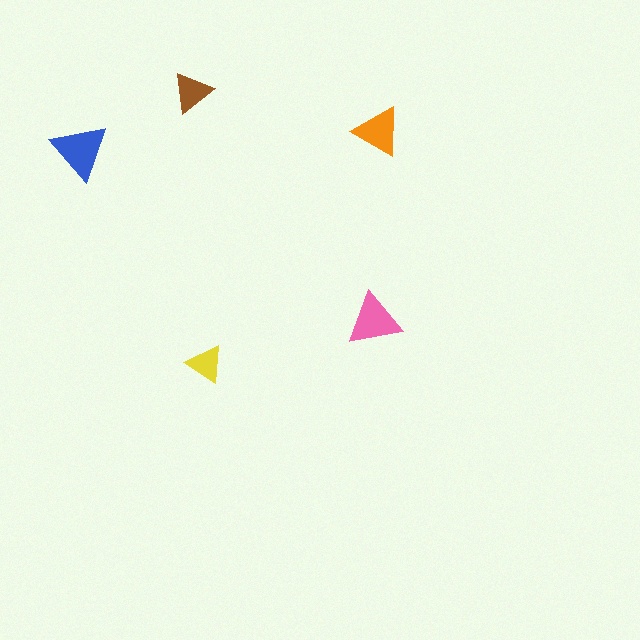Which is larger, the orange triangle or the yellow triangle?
The orange one.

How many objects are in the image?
There are 5 objects in the image.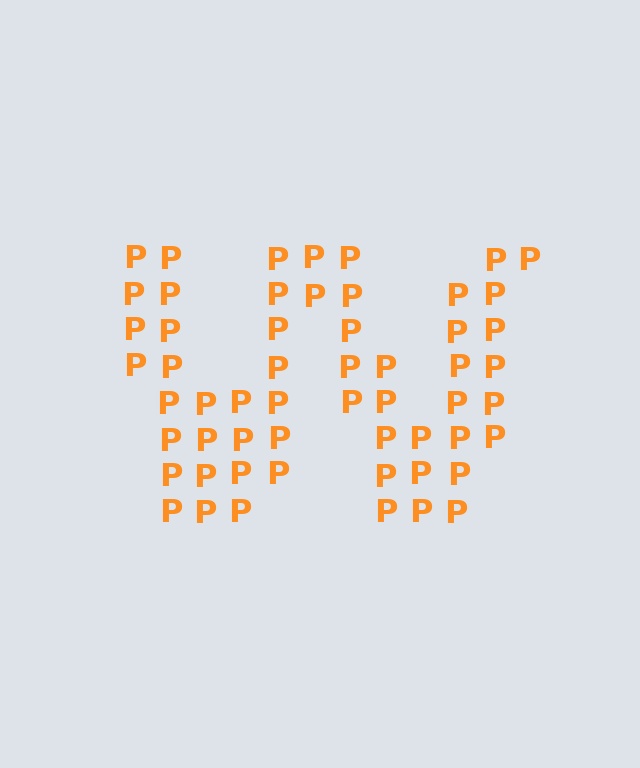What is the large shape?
The large shape is the letter W.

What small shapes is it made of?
It is made of small letter P's.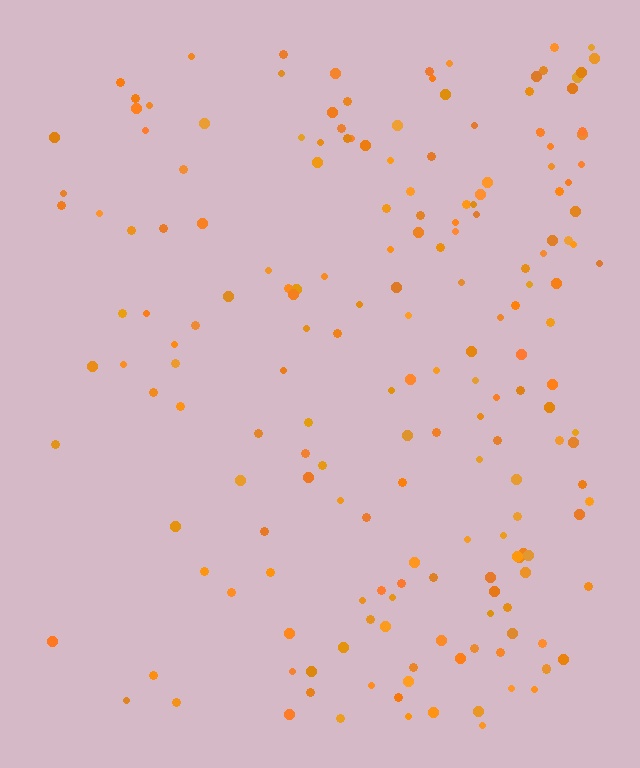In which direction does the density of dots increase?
From left to right, with the right side densest.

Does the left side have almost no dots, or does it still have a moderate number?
Still a moderate number, just noticeably fewer than the right.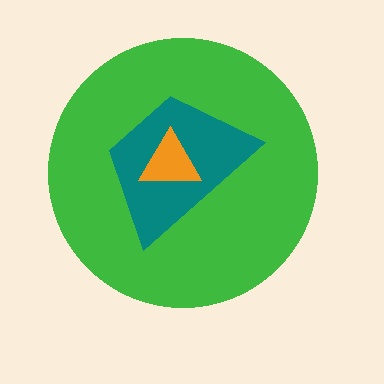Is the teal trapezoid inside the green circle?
Yes.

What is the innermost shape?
The orange triangle.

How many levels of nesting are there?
3.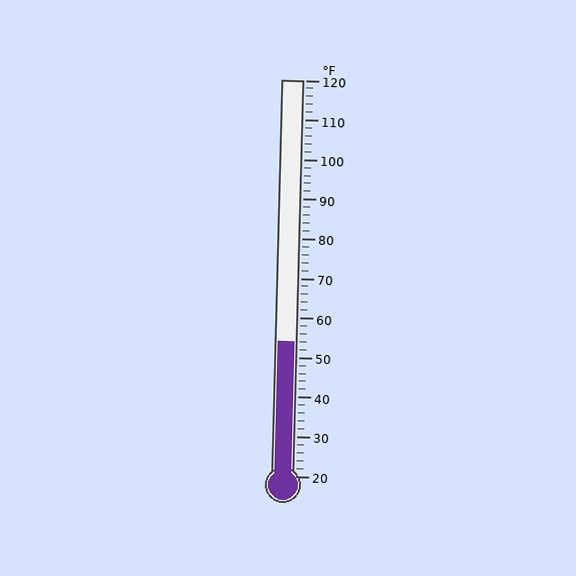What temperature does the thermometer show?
The thermometer shows approximately 54°F.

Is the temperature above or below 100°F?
The temperature is below 100°F.